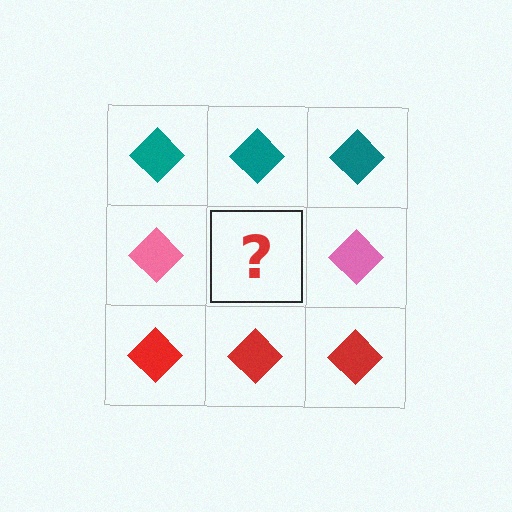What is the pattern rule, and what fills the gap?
The rule is that each row has a consistent color. The gap should be filled with a pink diamond.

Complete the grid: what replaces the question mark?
The question mark should be replaced with a pink diamond.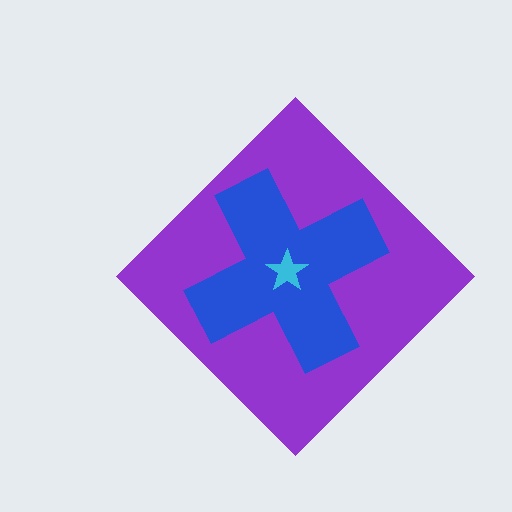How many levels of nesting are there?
3.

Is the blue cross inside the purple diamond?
Yes.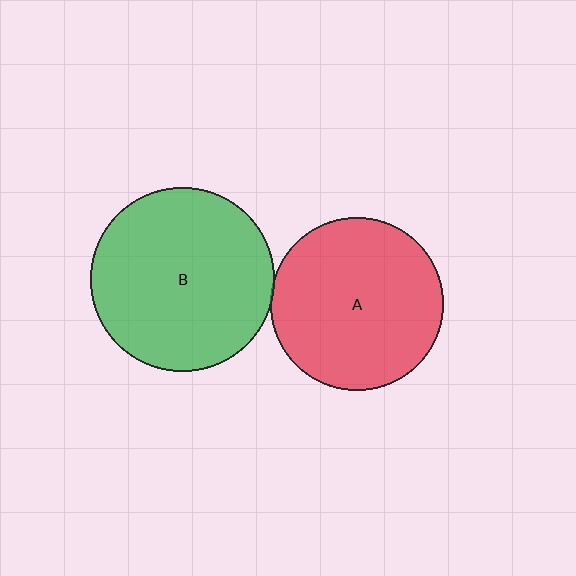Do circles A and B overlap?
Yes.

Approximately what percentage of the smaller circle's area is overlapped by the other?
Approximately 5%.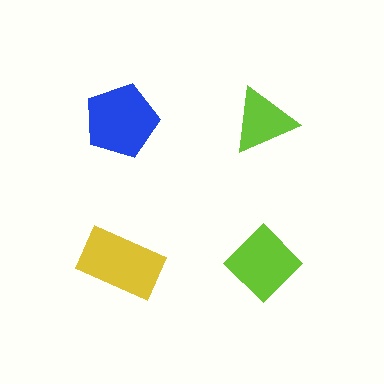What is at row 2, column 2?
A lime diamond.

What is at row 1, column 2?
A lime triangle.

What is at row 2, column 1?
A yellow rectangle.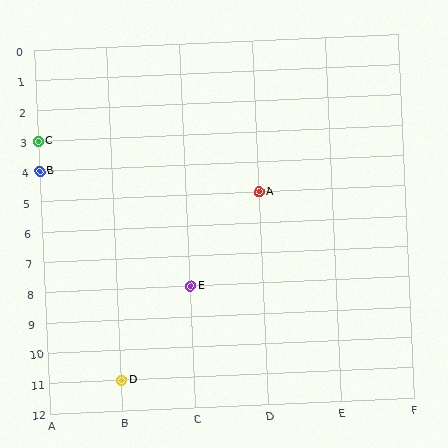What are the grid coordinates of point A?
Point A is at grid coordinates (D, 5).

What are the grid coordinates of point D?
Point D is at grid coordinates (B, 11).